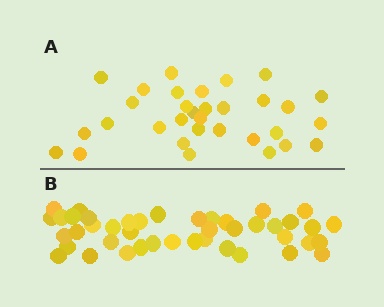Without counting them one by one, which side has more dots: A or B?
Region B (the bottom region) has more dots.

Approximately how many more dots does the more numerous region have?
Region B has roughly 12 or so more dots than region A.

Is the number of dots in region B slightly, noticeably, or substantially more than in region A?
Region B has noticeably more, but not dramatically so. The ratio is roughly 1.3 to 1.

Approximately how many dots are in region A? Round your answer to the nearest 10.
About 30 dots. (The exact count is 32, which rounds to 30.)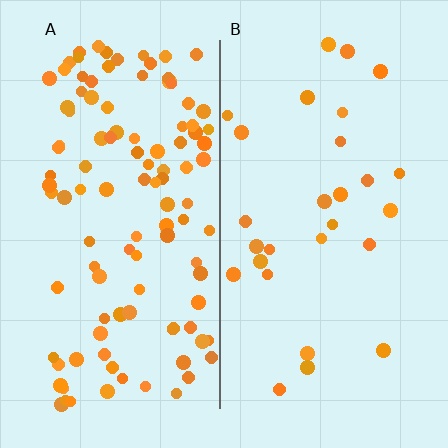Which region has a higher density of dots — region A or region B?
A (the left).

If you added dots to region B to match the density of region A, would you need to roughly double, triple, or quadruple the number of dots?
Approximately quadruple.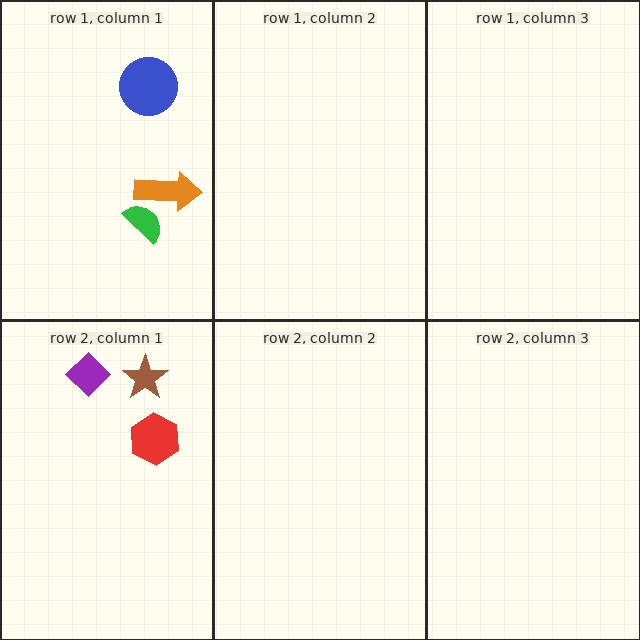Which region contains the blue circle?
The row 1, column 1 region.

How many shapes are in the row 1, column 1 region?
3.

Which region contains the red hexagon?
The row 2, column 1 region.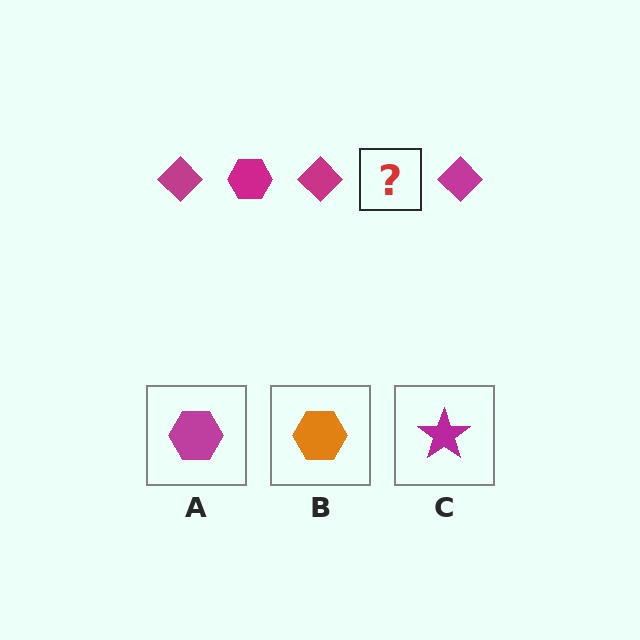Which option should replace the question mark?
Option A.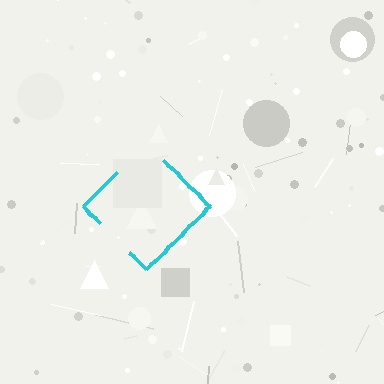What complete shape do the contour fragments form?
The contour fragments form a diamond.